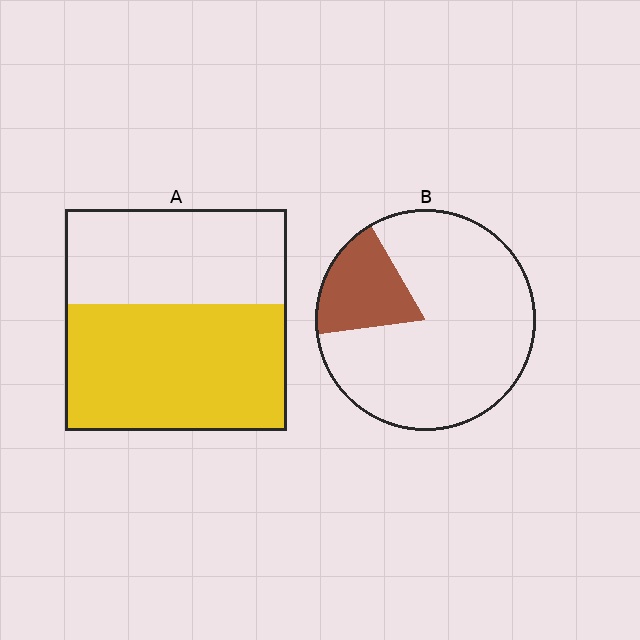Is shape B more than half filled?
No.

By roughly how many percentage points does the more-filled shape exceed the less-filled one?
By roughly 40 percentage points (A over B).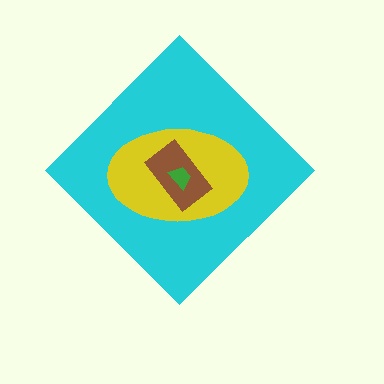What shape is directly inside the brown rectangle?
The green trapezoid.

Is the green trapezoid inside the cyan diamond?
Yes.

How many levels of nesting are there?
4.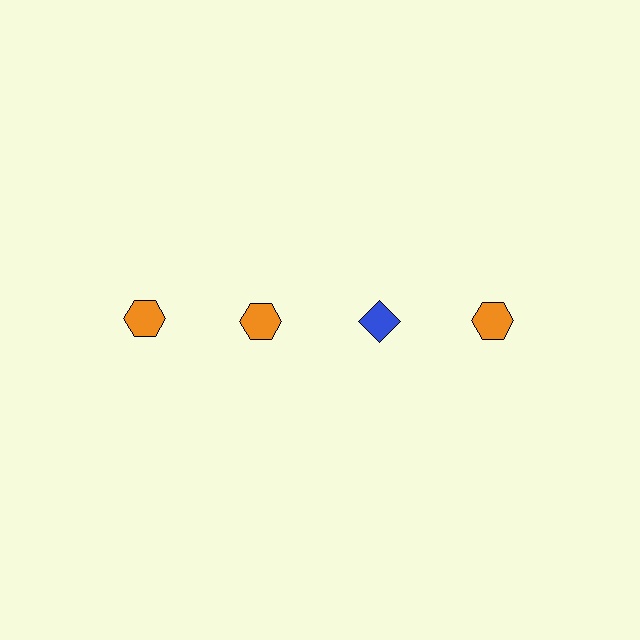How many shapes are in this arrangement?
There are 4 shapes arranged in a grid pattern.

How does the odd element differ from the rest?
It differs in both color (blue instead of orange) and shape (diamond instead of hexagon).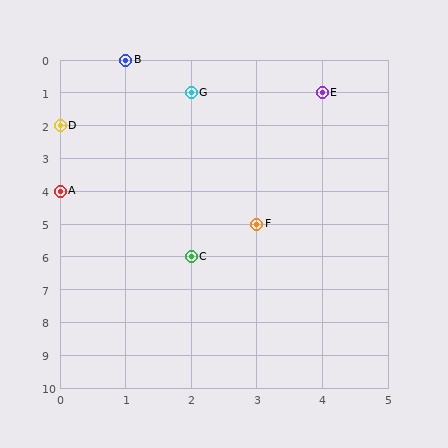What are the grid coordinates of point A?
Point A is at grid coordinates (0, 4).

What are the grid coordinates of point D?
Point D is at grid coordinates (0, 2).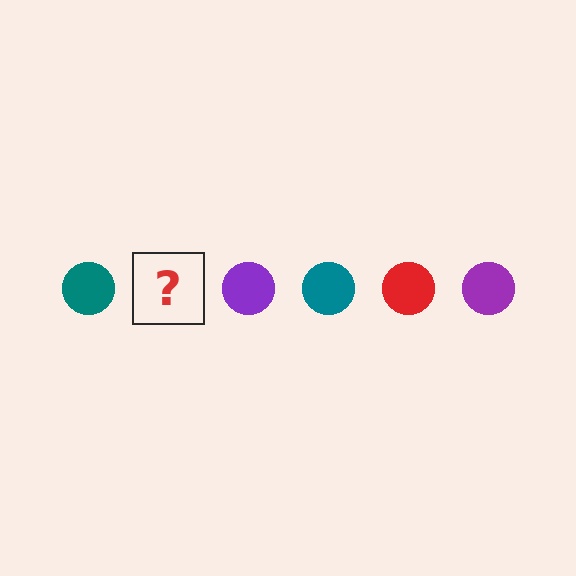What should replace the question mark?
The question mark should be replaced with a red circle.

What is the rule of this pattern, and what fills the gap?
The rule is that the pattern cycles through teal, red, purple circles. The gap should be filled with a red circle.